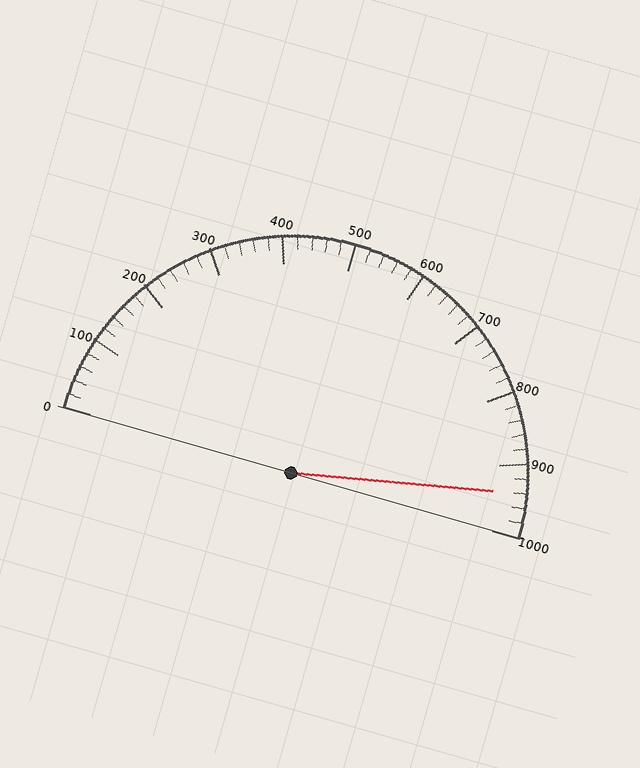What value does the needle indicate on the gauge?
The needle indicates approximately 940.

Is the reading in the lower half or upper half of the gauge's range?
The reading is in the upper half of the range (0 to 1000).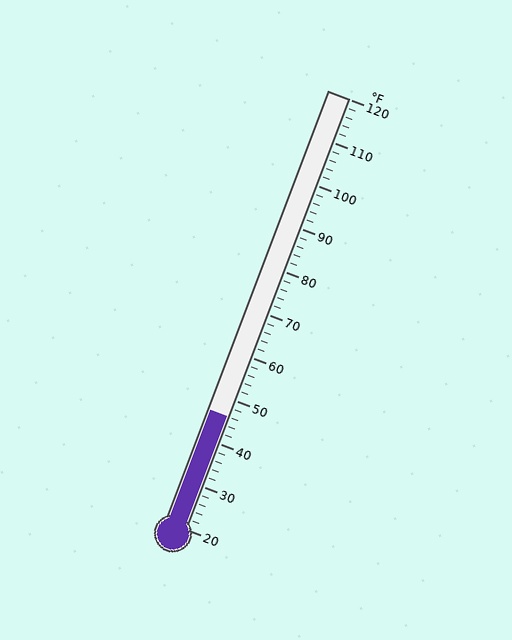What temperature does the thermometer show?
The thermometer shows approximately 46°F.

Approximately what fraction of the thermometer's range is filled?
The thermometer is filled to approximately 25% of its range.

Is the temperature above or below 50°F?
The temperature is below 50°F.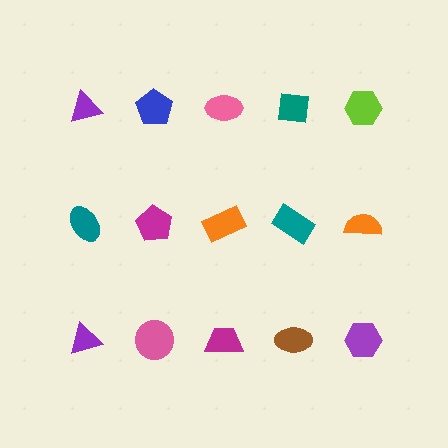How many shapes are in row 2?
5 shapes.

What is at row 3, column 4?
A brown ellipse.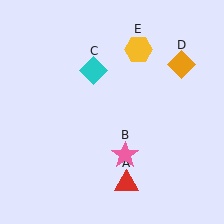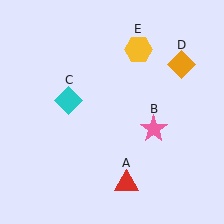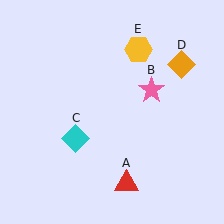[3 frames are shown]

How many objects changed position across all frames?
2 objects changed position: pink star (object B), cyan diamond (object C).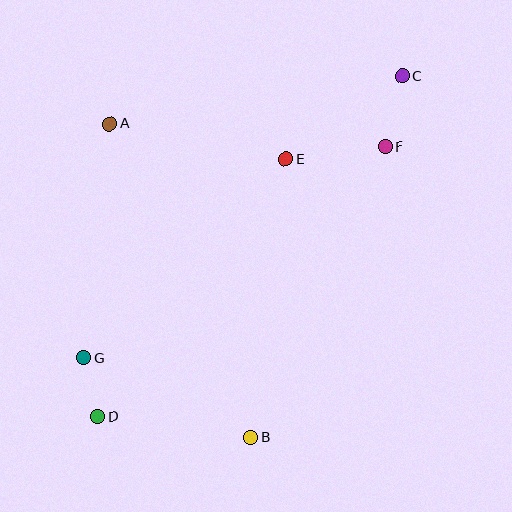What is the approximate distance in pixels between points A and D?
The distance between A and D is approximately 293 pixels.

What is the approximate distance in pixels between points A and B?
The distance between A and B is approximately 344 pixels.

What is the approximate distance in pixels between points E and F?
The distance between E and F is approximately 100 pixels.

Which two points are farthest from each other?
Points C and D are farthest from each other.